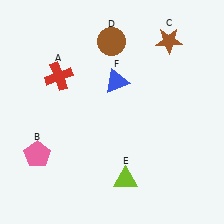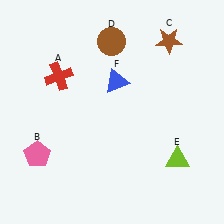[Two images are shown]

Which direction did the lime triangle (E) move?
The lime triangle (E) moved right.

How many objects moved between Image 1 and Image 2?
1 object moved between the two images.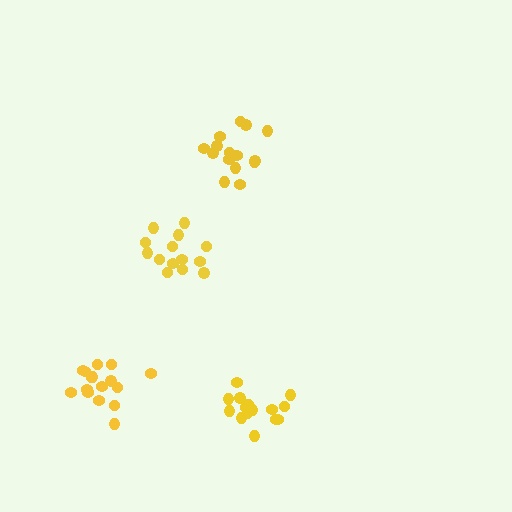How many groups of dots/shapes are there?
There are 4 groups.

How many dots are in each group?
Group 1: 14 dots, Group 2: 16 dots, Group 3: 15 dots, Group 4: 15 dots (60 total).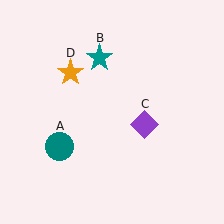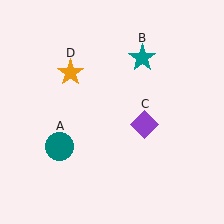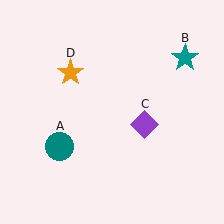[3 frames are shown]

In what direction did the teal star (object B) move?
The teal star (object B) moved right.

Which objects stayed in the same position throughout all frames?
Teal circle (object A) and purple diamond (object C) and orange star (object D) remained stationary.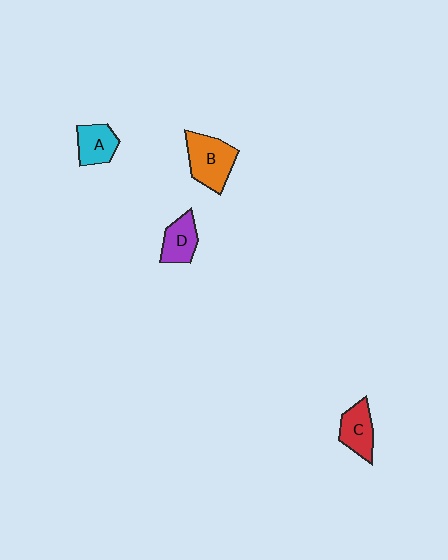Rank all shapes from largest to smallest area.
From largest to smallest: B (orange), C (red), A (cyan), D (purple).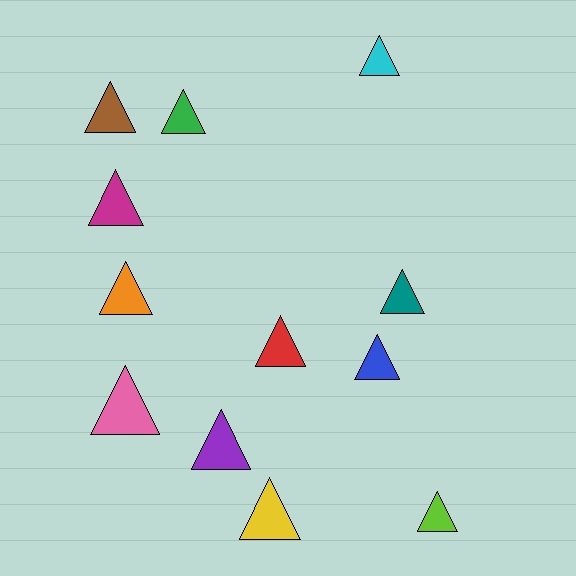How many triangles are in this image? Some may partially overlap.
There are 12 triangles.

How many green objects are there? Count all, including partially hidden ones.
There is 1 green object.